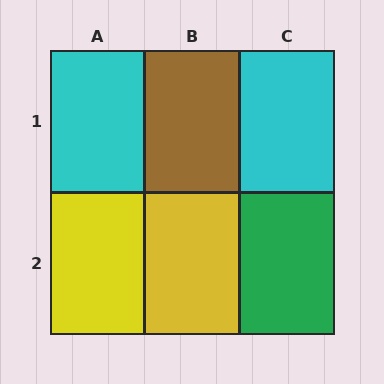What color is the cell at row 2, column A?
Yellow.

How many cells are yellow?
2 cells are yellow.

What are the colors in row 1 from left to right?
Cyan, brown, cyan.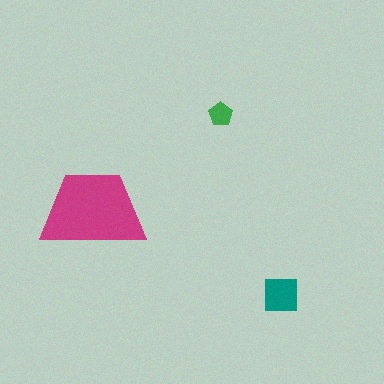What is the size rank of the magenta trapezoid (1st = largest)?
1st.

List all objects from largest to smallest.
The magenta trapezoid, the teal square, the green pentagon.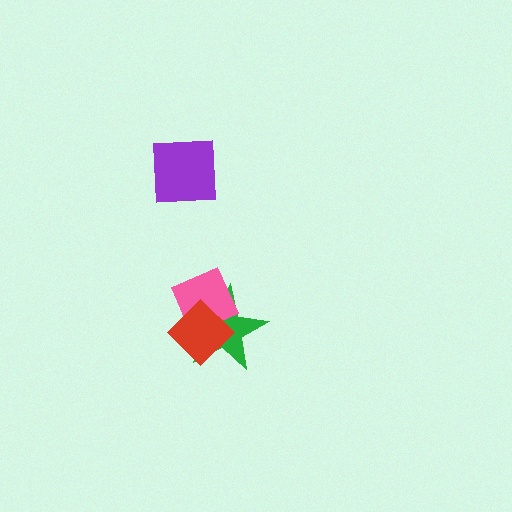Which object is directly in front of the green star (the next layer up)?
The pink diamond is directly in front of the green star.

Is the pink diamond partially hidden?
Yes, it is partially covered by another shape.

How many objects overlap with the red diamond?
2 objects overlap with the red diamond.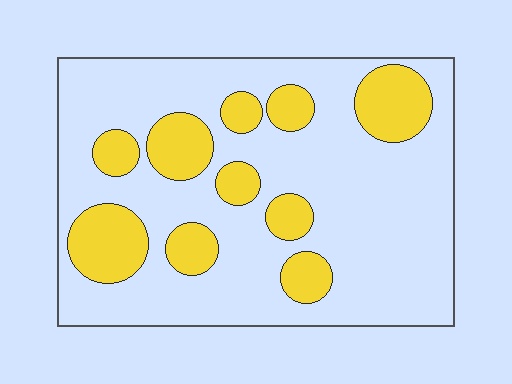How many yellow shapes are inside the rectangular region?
10.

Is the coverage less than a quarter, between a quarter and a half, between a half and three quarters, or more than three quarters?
Less than a quarter.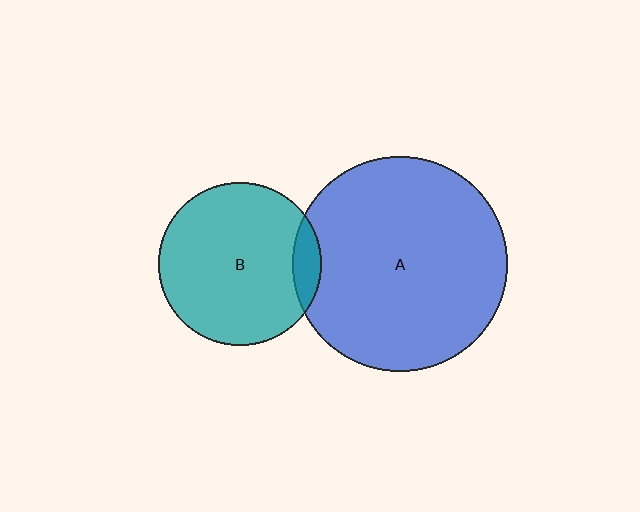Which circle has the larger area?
Circle A (blue).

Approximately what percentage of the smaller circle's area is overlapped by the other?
Approximately 10%.